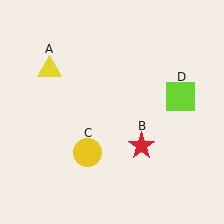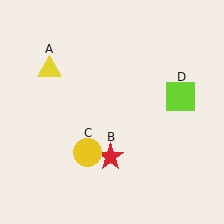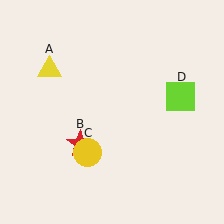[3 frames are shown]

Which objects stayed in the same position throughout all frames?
Yellow triangle (object A) and yellow circle (object C) and lime square (object D) remained stationary.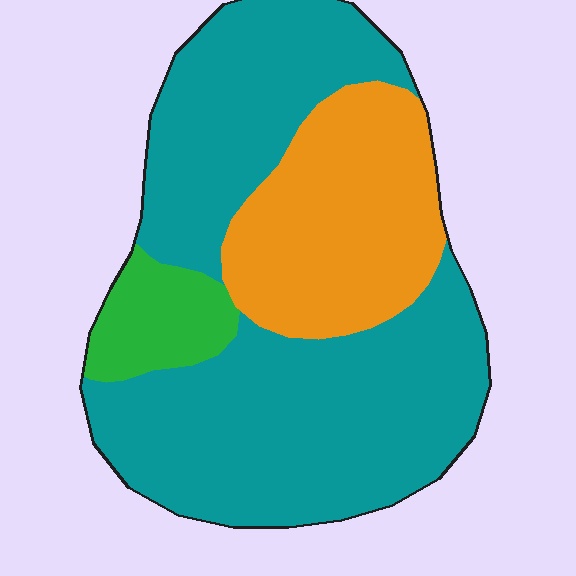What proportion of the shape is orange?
Orange covers about 25% of the shape.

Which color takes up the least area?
Green, at roughly 10%.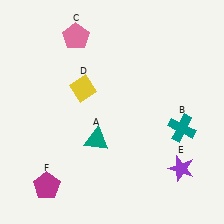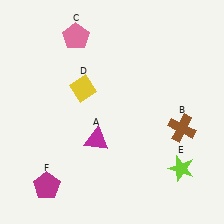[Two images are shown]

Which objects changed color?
A changed from teal to magenta. B changed from teal to brown. E changed from purple to lime.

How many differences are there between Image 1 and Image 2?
There are 3 differences between the two images.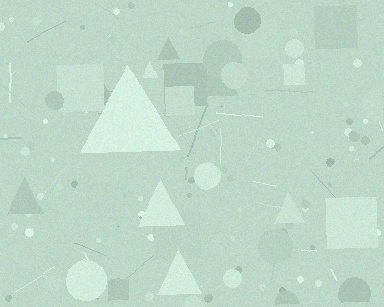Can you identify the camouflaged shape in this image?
The camouflaged shape is a triangle.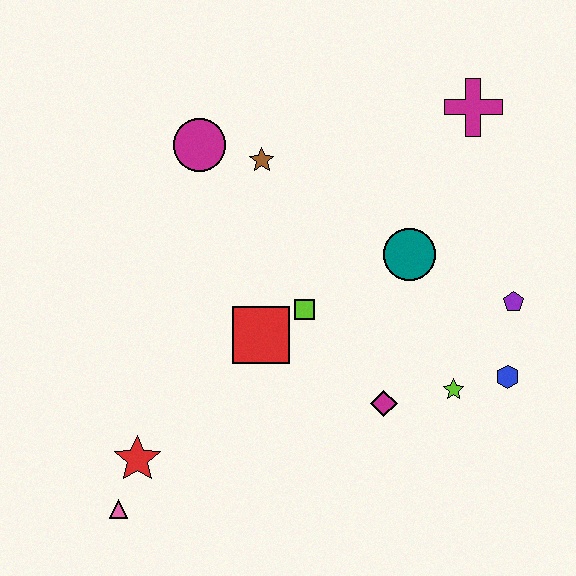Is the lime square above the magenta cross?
No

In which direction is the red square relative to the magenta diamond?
The red square is to the left of the magenta diamond.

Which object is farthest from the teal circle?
The pink triangle is farthest from the teal circle.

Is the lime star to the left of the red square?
No